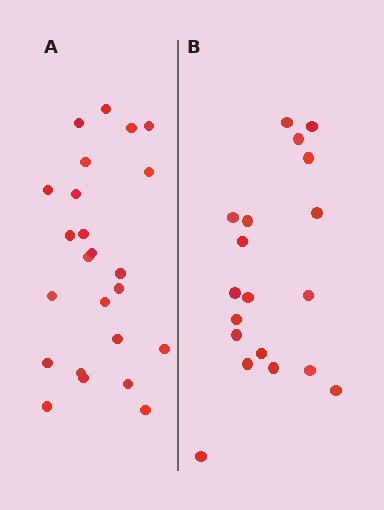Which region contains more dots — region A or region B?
Region A (the left region) has more dots.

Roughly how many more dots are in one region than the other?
Region A has about 5 more dots than region B.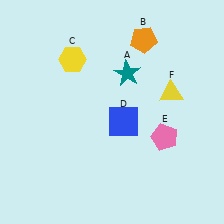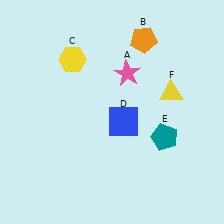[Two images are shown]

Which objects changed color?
A changed from teal to pink. E changed from pink to teal.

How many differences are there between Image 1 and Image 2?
There are 2 differences between the two images.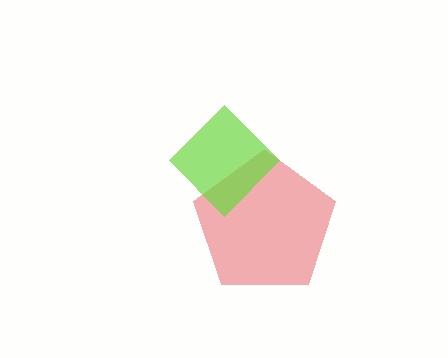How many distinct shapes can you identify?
There are 2 distinct shapes: a red pentagon, a lime diamond.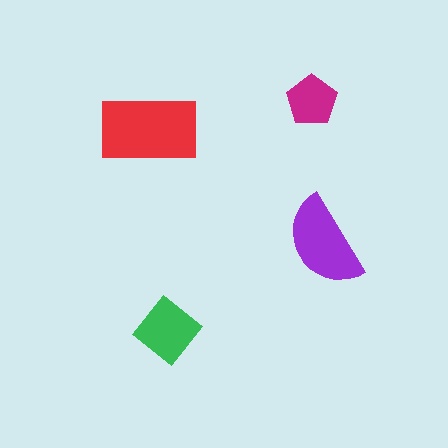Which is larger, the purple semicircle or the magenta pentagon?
The purple semicircle.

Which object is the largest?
The red rectangle.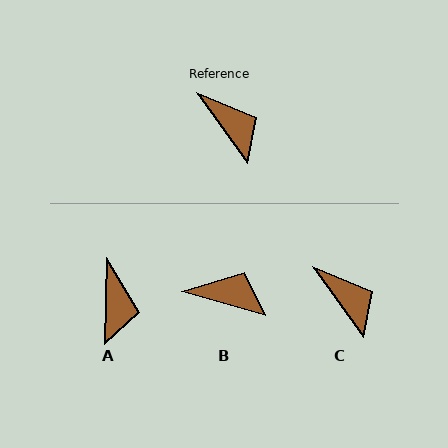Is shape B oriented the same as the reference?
No, it is off by about 38 degrees.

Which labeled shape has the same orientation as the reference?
C.